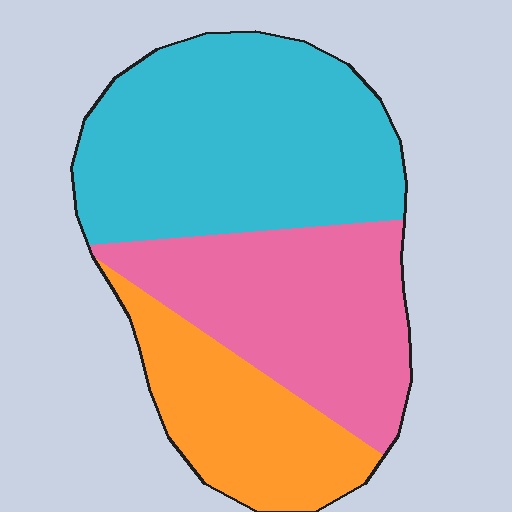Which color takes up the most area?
Cyan, at roughly 45%.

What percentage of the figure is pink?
Pink covers around 35% of the figure.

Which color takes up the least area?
Orange, at roughly 20%.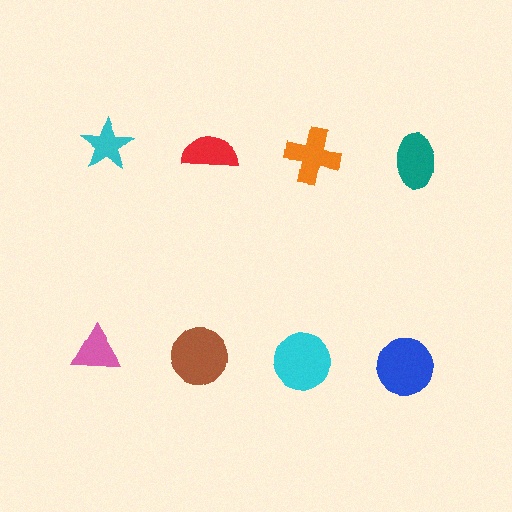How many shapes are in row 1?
4 shapes.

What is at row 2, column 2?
A brown circle.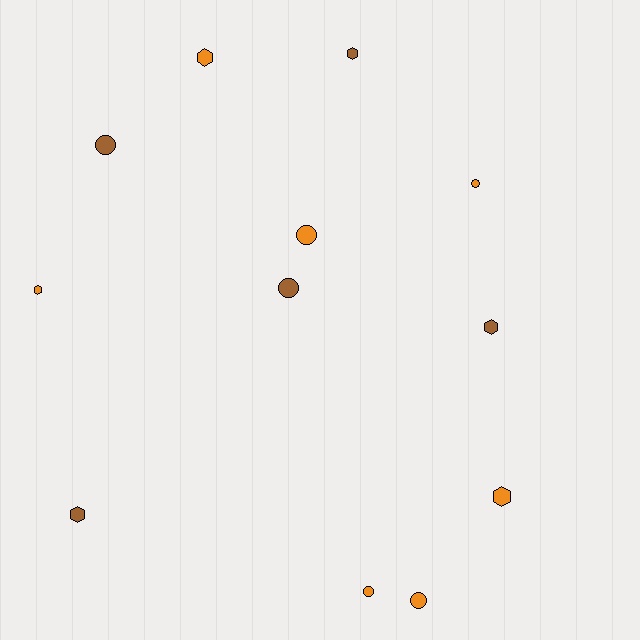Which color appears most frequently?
Orange, with 7 objects.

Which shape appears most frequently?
Circle, with 6 objects.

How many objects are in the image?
There are 12 objects.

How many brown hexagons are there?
There are 3 brown hexagons.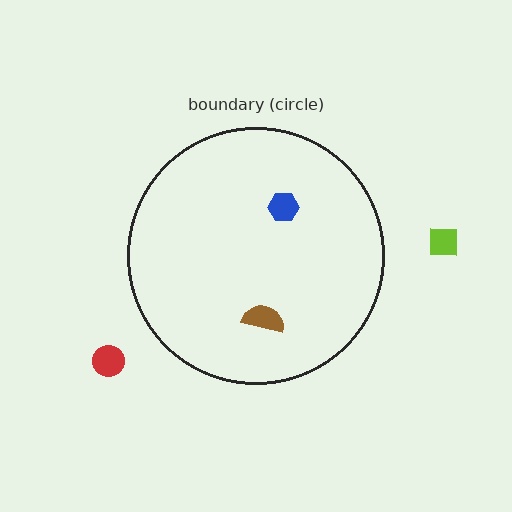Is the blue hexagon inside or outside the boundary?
Inside.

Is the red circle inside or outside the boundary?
Outside.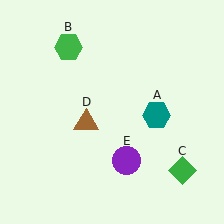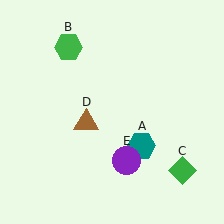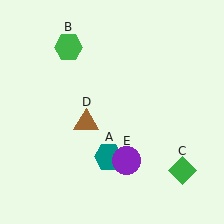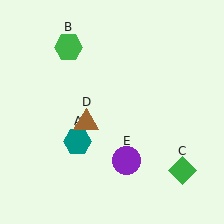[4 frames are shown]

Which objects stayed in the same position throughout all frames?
Green hexagon (object B) and green diamond (object C) and brown triangle (object D) and purple circle (object E) remained stationary.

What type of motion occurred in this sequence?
The teal hexagon (object A) rotated clockwise around the center of the scene.